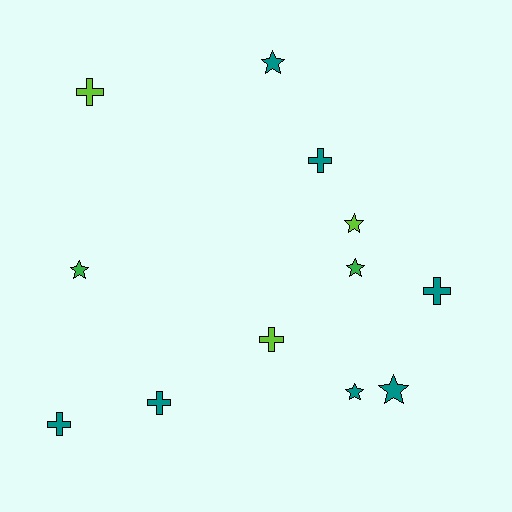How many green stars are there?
There are 2 green stars.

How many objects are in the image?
There are 12 objects.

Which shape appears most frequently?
Cross, with 6 objects.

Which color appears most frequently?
Teal, with 7 objects.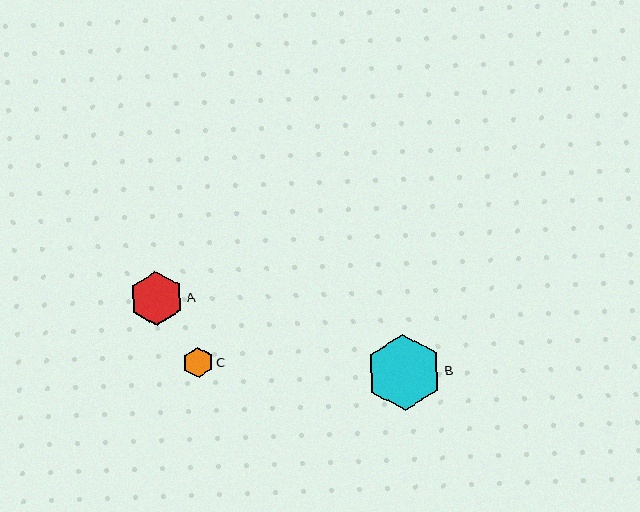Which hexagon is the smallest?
Hexagon C is the smallest with a size of approximately 31 pixels.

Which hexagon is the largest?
Hexagon B is the largest with a size of approximately 76 pixels.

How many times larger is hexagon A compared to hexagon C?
Hexagon A is approximately 1.8 times the size of hexagon C.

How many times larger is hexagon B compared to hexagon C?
Hexagon B is approximately 2.5 times the size of hexagon C.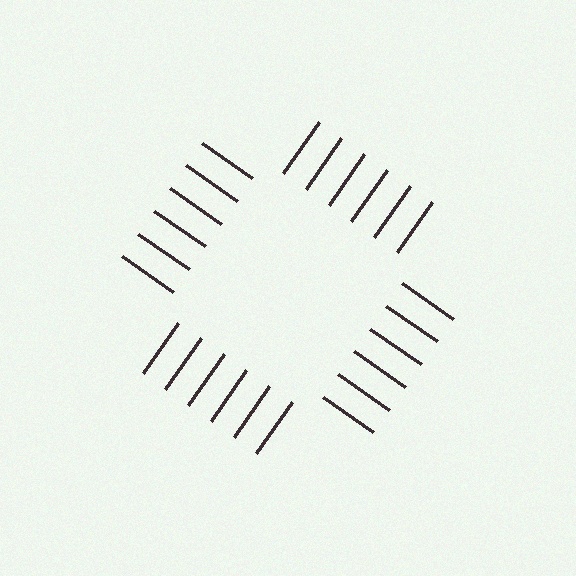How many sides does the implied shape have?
4 sides — the line-ends trace a square.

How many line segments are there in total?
24 — 6 along each of the 4 edges.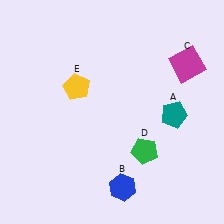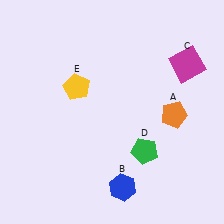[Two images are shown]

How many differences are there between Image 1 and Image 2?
There is 1 difference between the two images.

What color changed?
The pentagon (A) changed from teal in Image 1 to orange in Image 2.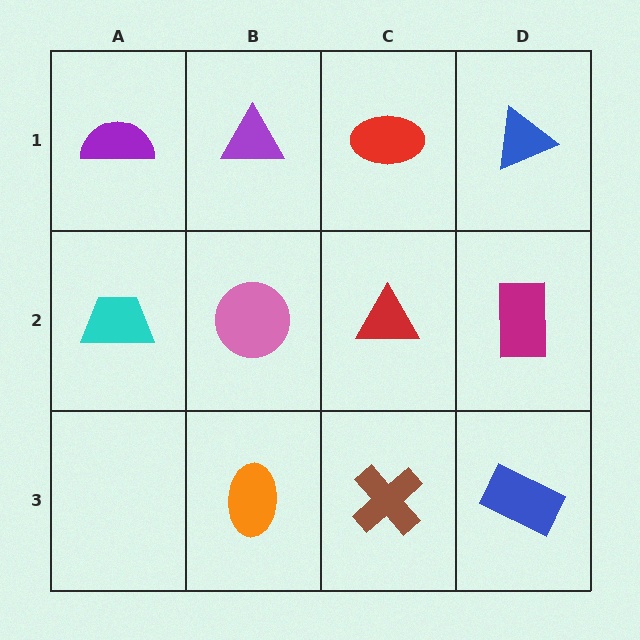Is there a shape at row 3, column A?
No, that cell is empty.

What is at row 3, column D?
A blue rectangle.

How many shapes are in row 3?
3 shapes.